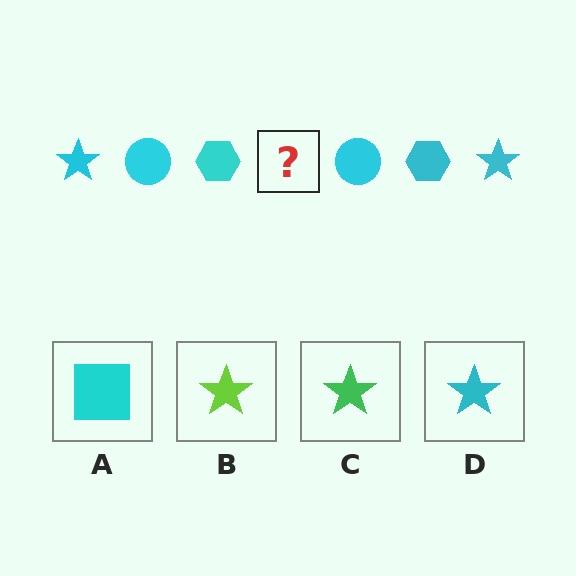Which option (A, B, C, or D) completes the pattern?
D.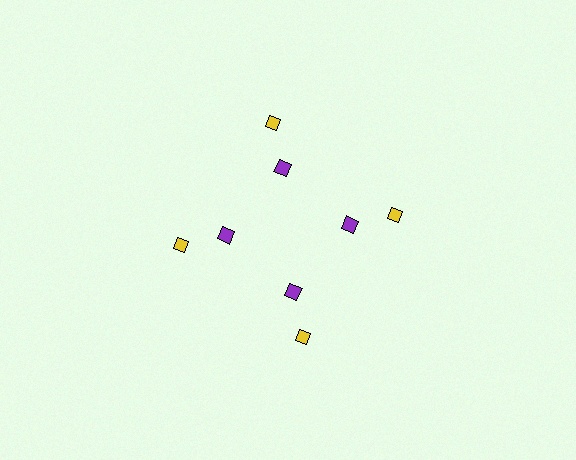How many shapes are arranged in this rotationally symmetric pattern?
There are 8 shapes, arranged in 4 groups of 2.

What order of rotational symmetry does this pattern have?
This pattern has 4-fold rotational symmetry.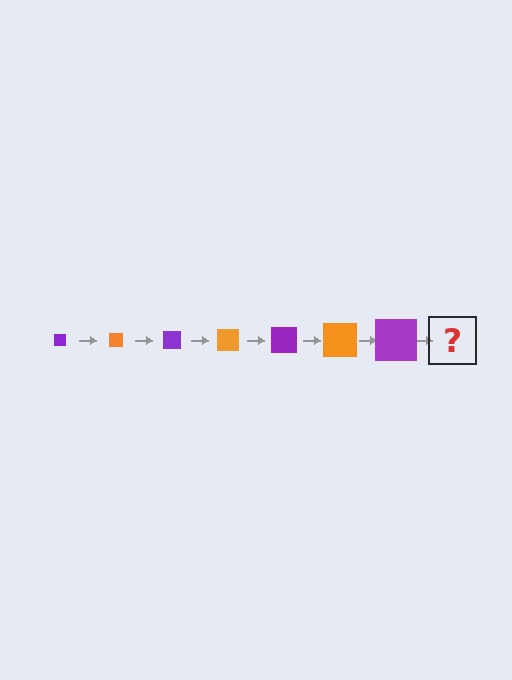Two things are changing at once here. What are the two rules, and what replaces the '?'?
The two rules are that the square grows larger each step and the color cycles through purple and orange. The '?' should be an orange square, larger than the previous one.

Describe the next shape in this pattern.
It should be an orange square, larger than the previous one.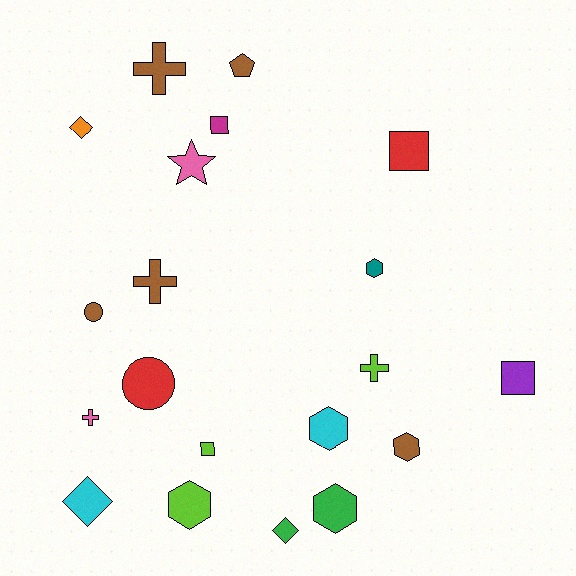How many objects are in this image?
There are 20 objects.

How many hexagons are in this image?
There are 5 hexagons.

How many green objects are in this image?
There are 2 green objects.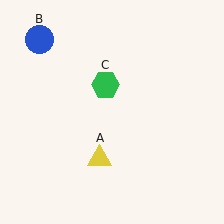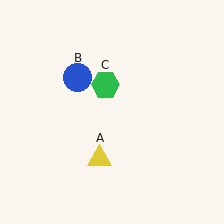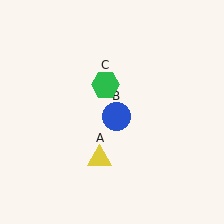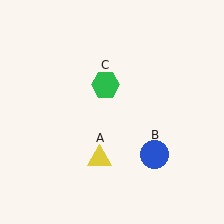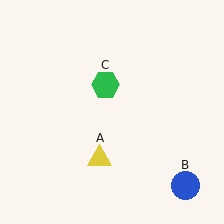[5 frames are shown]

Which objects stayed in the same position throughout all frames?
Yellow triangle (object A) and green hexagon (object C) remained stationary.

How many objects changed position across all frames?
1 object changed position: blue circle (object B).